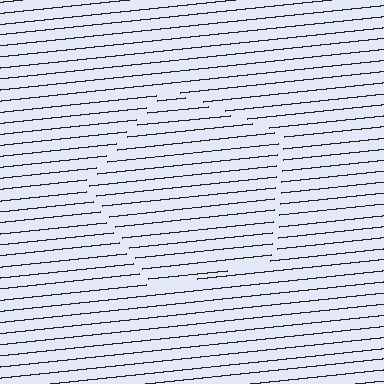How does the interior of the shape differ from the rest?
The interior of the shape contains the same grating, shifted by half a period — the contour is defined by the phase discontinuity where line-ends from the inner and outer gratings abut.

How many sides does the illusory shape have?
5 sides — the line-ends trace a pentagon.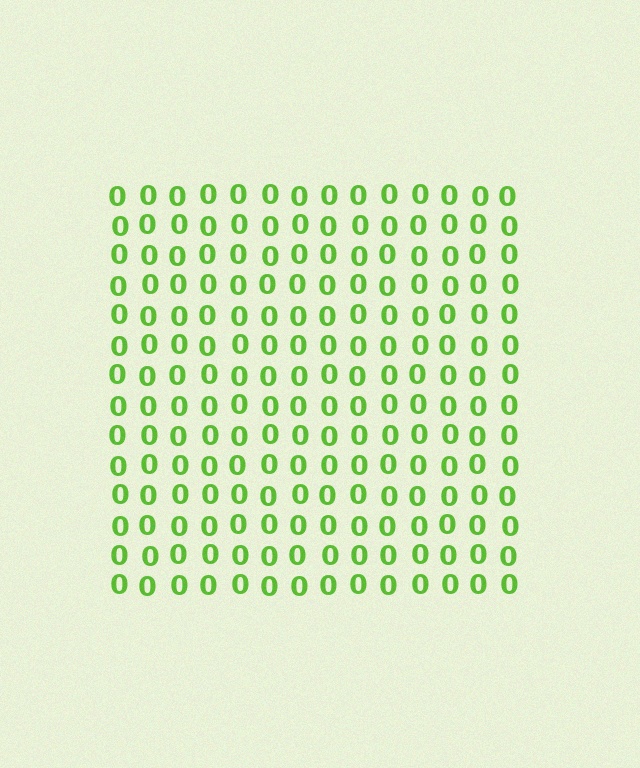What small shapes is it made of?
It is made of small digit 0's.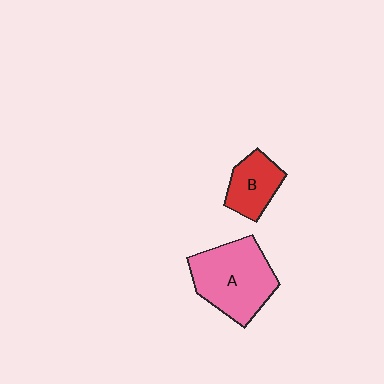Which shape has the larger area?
Shape A (pink).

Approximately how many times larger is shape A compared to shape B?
Approximately 1.9 times.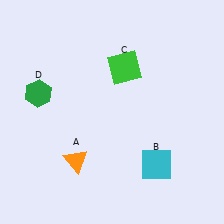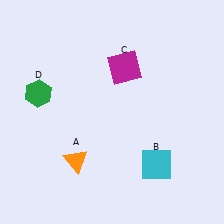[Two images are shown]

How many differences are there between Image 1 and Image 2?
There is 1 difference between the two images.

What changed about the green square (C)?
In Image 1, C is green. In Image 2, it changed to magenta.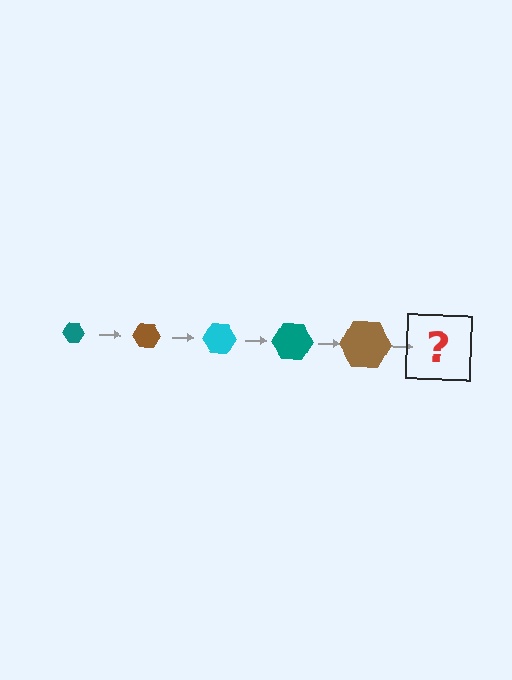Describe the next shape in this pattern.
It should be a cyan hexagon, larger than the previous one.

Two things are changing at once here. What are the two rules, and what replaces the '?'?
The two rules are that the hexagon grows larger each step and the color cycles through teal, brown, and cyan. The '?' should be a cyan hexagon, larger than the previous one.